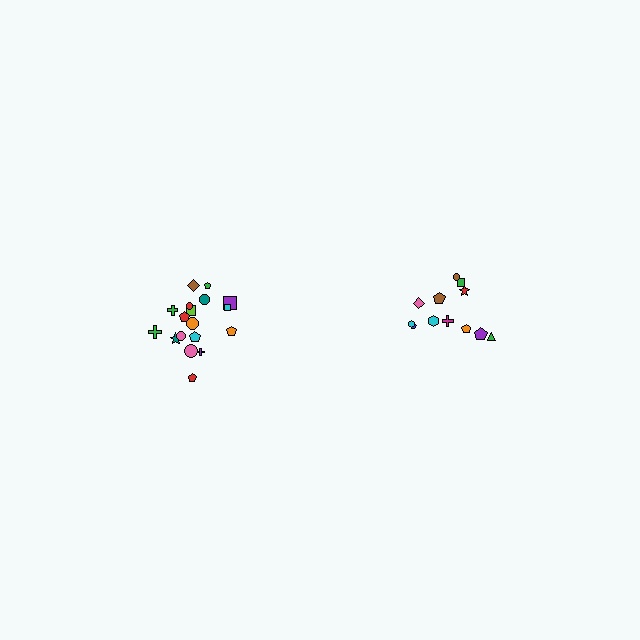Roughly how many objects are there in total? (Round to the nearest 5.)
Roughly 30 objects in total.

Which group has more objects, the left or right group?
The left group.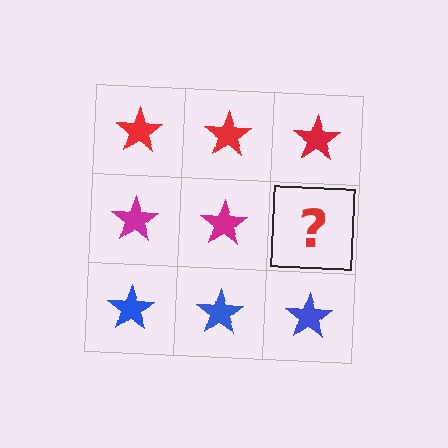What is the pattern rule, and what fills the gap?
The rule is that each row has a consistent color. The gap should be filled with a magenta star.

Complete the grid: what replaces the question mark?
The question mark should be replaced with a magenta star.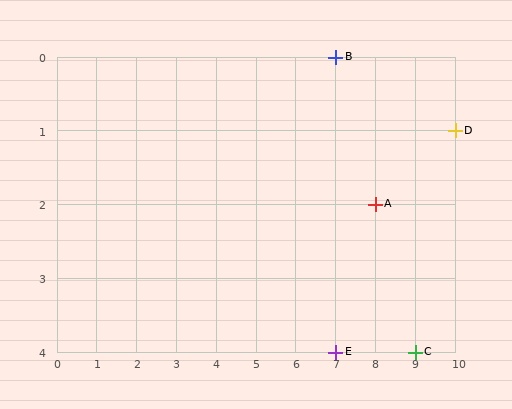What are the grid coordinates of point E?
Point E is at grid coordinates (7, 4).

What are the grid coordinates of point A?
Point A is at grid coordinates (8, 2).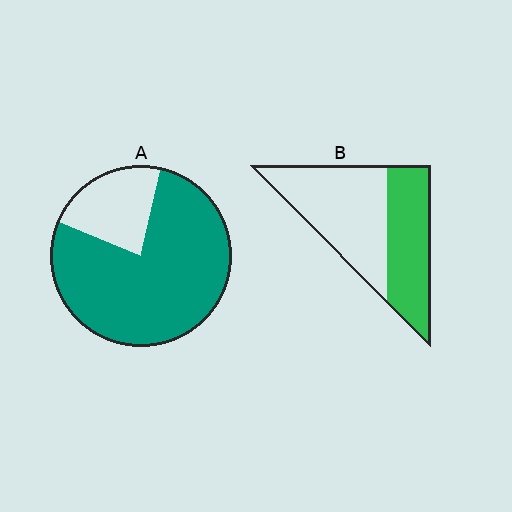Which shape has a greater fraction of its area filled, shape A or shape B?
Shape A.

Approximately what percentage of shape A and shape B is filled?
A is approximately 80% and B is approximately 45%.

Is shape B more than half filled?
No.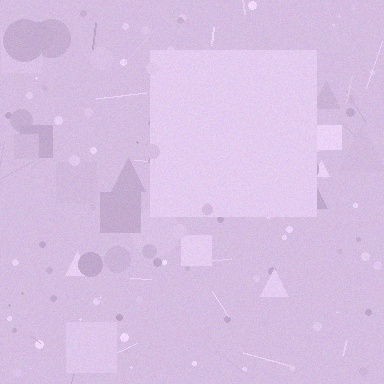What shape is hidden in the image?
A square is hidden in the image.